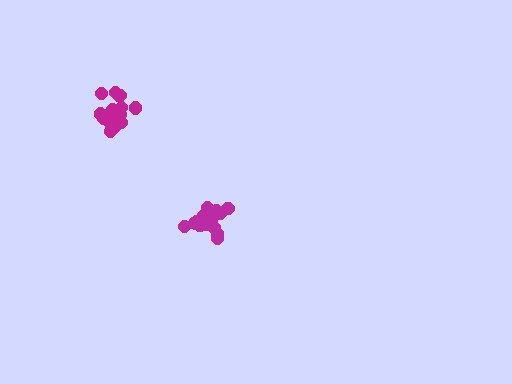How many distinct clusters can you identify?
There are 2 distinct clusters.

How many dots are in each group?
Group 1: 20 dots, Group 2: 20 dots (40 total).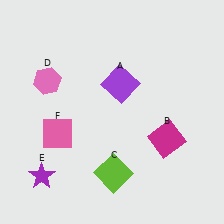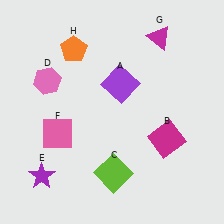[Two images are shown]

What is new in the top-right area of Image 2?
A magenta triangle (G) was added in the top-right area of Image 2.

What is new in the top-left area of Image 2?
An orange pentagon (H) was added in the top-left area of Image 2.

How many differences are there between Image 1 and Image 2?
There are 2 differences between the two images.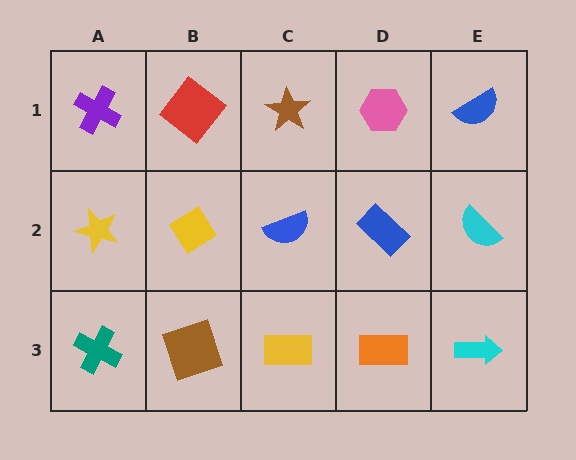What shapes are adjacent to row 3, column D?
A blue rectangle (row 2, column D), a yellow rectangle (row 3, column C), a cyan arrow (row 3, column E).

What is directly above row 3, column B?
A yellow diamond.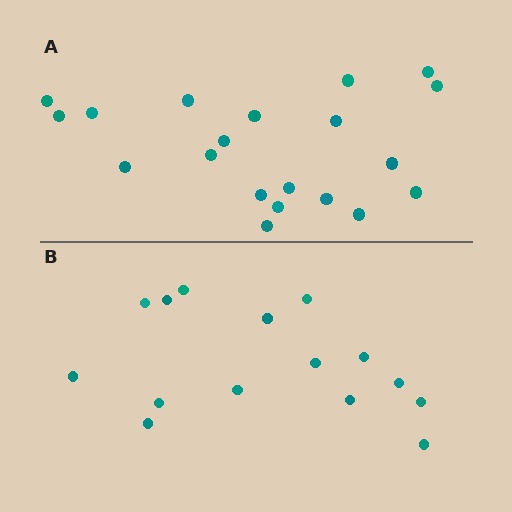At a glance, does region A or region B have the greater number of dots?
Region A (the top region) has more dots.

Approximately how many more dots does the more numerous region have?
Region A has about 5 more dots than region B.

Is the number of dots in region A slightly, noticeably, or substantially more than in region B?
Region A has noticeably more, but not dramatically so. The ratio is roughly 1.3 to 1.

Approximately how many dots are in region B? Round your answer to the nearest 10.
About 20 dots. (The exact count is 15, which rounds to 20.)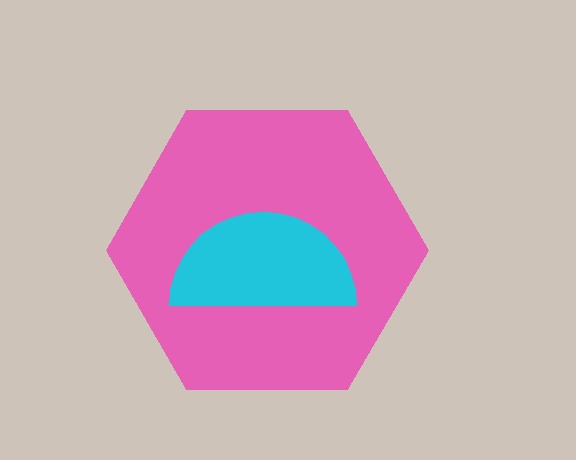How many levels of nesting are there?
2.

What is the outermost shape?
The pink hexagon.